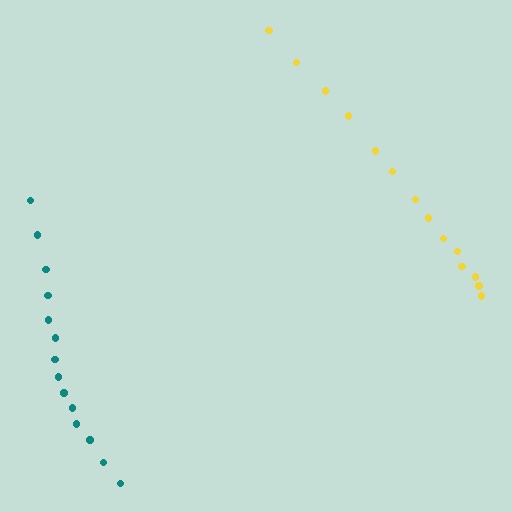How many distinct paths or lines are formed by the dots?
There are 2 distinct paths.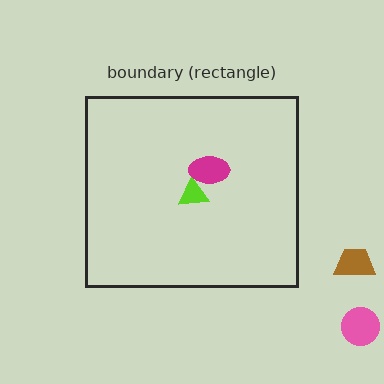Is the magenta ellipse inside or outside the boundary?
Inside.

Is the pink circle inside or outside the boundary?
Outside.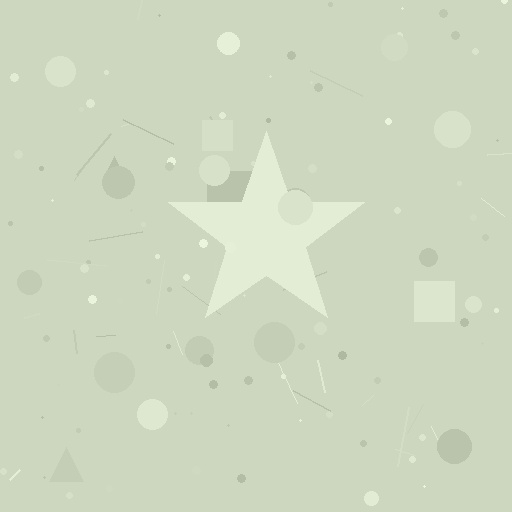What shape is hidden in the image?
A star is hidden in the image.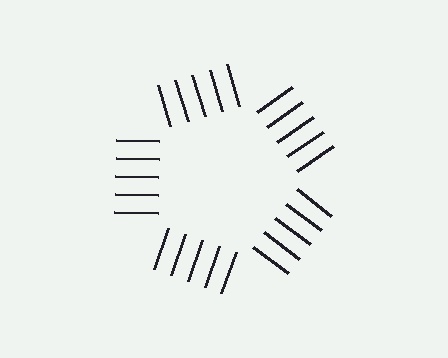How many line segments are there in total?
25 — 5 along each of the 5 edges.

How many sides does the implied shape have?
5 sides — the line-ends trace a pentagon.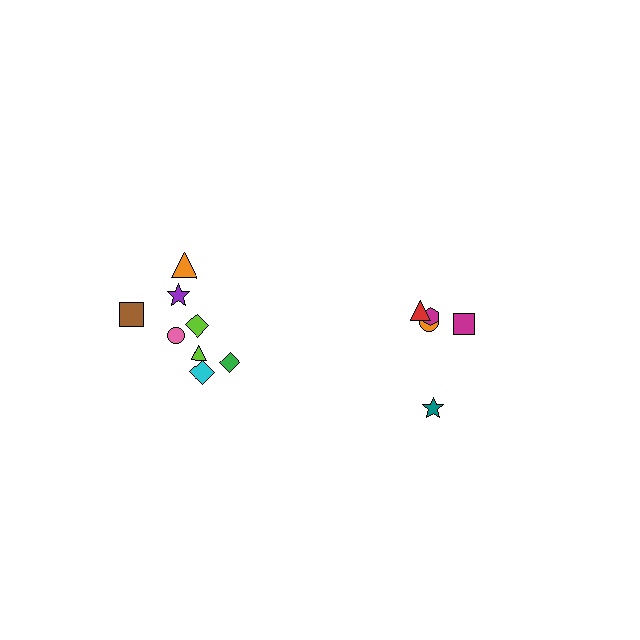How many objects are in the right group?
There are 5 objects.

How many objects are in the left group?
There are 8 objects.